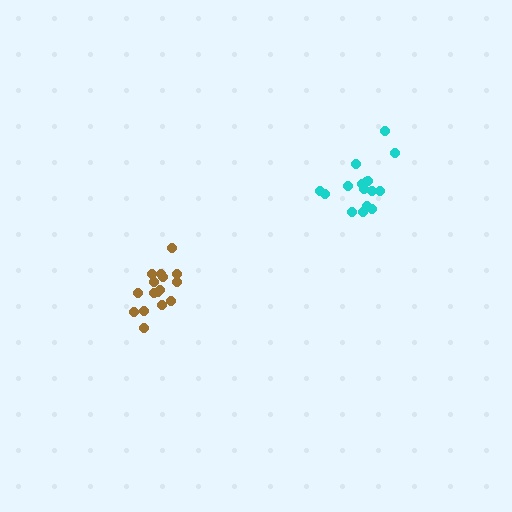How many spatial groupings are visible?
There are 2 spatial groupings.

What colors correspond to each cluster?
The clusters are colored: cyan, brown.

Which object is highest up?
The cyan cluster is topmost.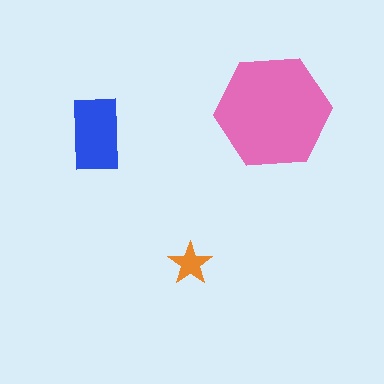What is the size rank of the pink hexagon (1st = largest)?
1st.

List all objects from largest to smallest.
The pink hexagon, the blue rectangle, the orange star.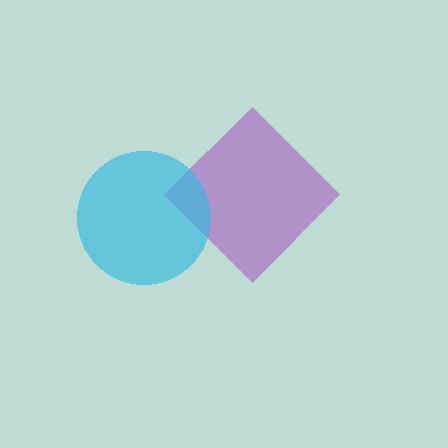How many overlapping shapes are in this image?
There are 2 overlapping shapes in the image.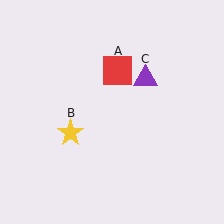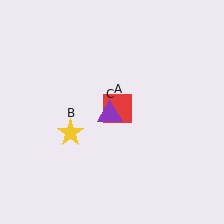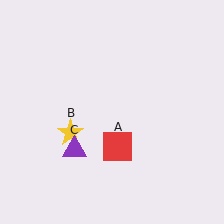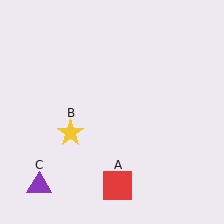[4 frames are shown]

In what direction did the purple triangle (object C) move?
The purple triangle (object C) moved down and to the left.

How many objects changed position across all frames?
2 objects changed position: red square (object A), purple triangle (object C).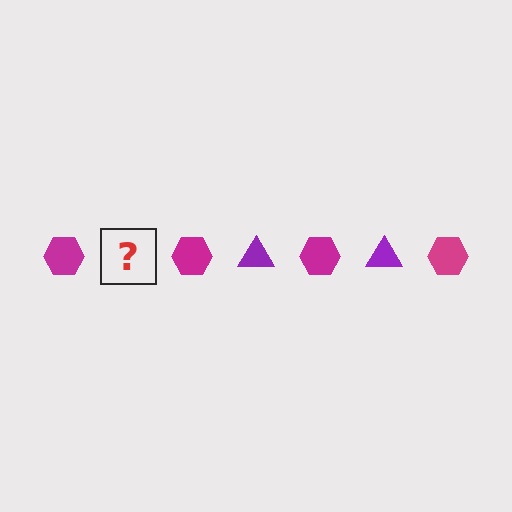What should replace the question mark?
The question mark should be replaced with a purple triangle.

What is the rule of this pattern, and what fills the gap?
The rule is that the pattern alternates between magenta hexagon and purple triangle. The gap should be filled with a purple triangle.